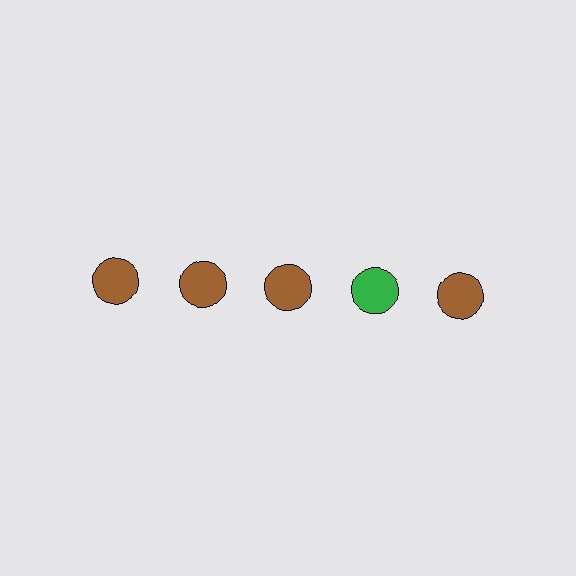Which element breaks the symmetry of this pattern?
The green circle in the top row, second from right column breaks the symmetry. All other shapes are brown circles.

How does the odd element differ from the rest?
It has a different color: green instead of brown.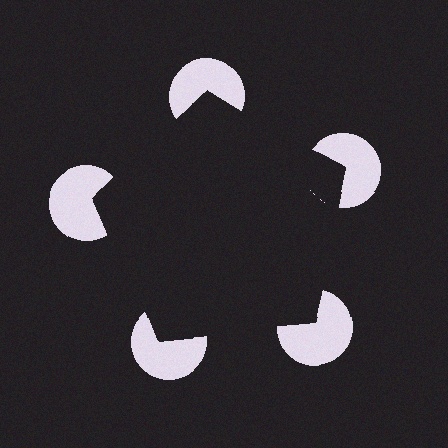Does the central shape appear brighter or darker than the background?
It typically appears slightly darker than the background, even though no actual brightness change is drawn.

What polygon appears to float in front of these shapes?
An illusory pentagon — its edges are inferred from the aligned wedge cuts in the pac-man discs, not physically drawn.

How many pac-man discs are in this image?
There are 5 — one at each vertex of the illusory pentagon.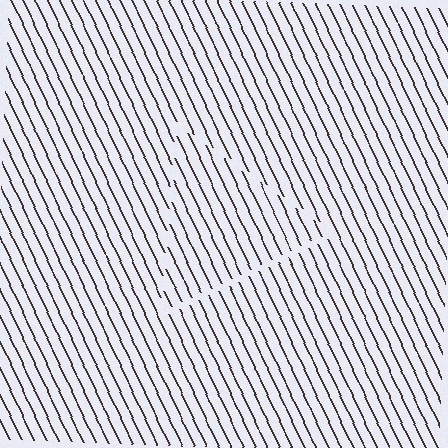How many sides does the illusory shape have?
3 sides — the line-ends trace a triangle.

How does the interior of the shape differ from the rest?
The interior of the shape contains the same grating, shifted by half a period — the contour is defined by the phase discontinuity where line-ends from the inner and outer gratings abut.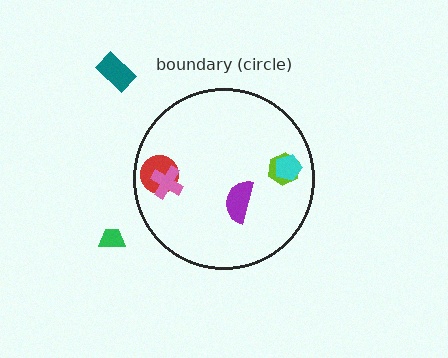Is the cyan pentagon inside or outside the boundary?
Inside.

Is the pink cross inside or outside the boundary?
Inside.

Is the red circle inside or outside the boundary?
Inside.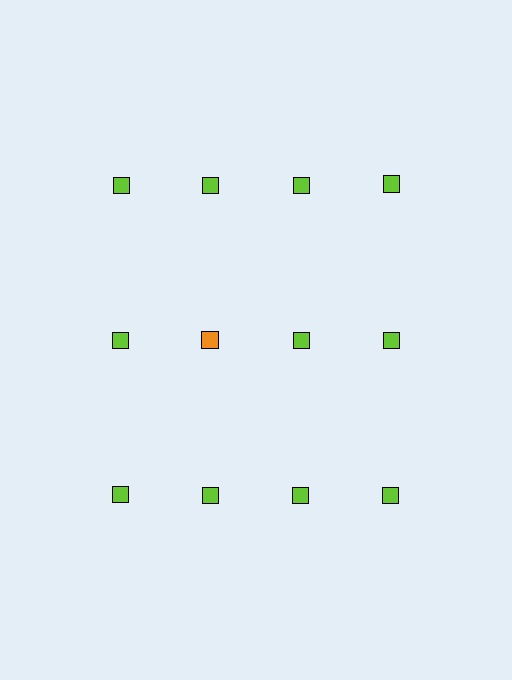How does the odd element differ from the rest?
It has a different color: orange instead of lime.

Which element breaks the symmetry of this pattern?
The orange square in the second row, second from left column breaks the symmetry. All other shapes are lime squares.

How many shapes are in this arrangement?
There are 12 shapes arranged in a grid pattern.